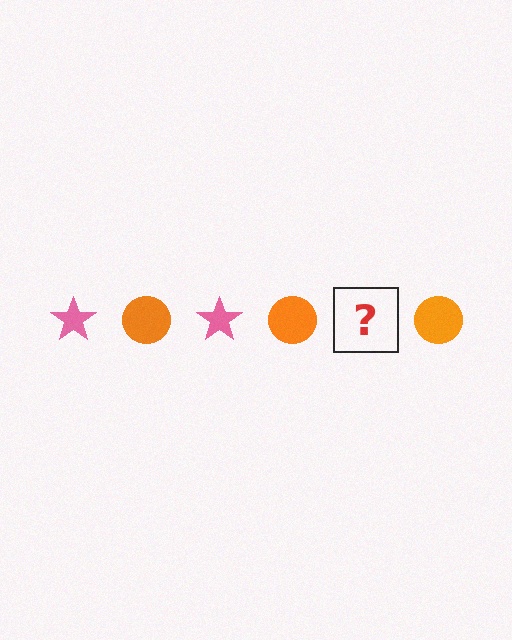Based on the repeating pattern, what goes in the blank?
The blank should be a pink star.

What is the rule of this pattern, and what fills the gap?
The rule is that the pattern alternates between pink star and orange circle. The gap should be filled with a pink star.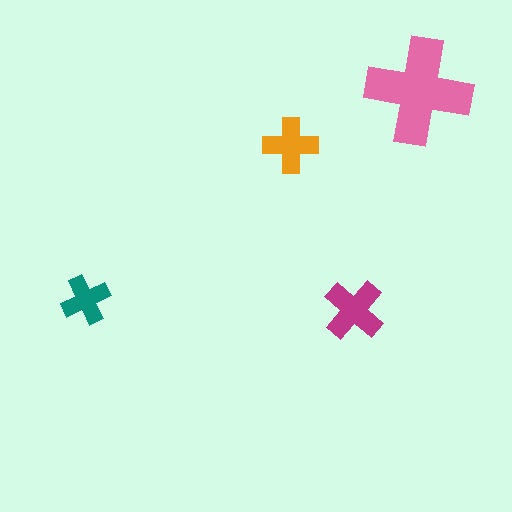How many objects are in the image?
There are 4 objects in the image.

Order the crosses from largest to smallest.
the pink one, the magenta one, the orange one, the teal one.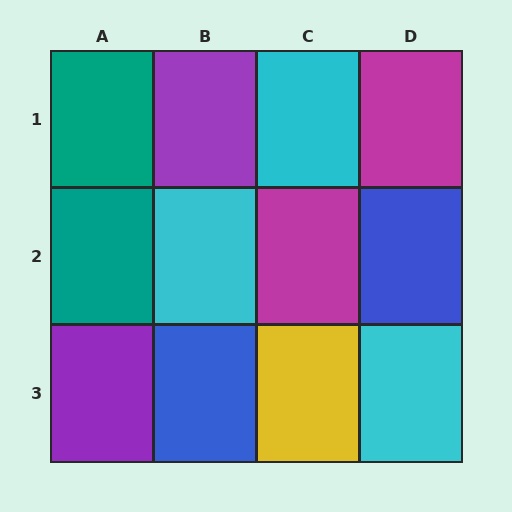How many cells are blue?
2 cells are blue.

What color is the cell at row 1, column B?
Purple.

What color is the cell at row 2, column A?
Teal.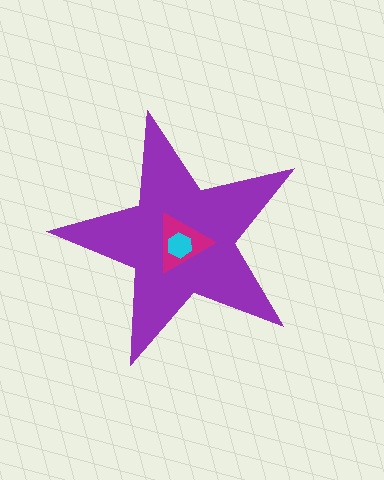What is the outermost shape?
The purple star.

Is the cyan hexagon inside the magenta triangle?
Yes.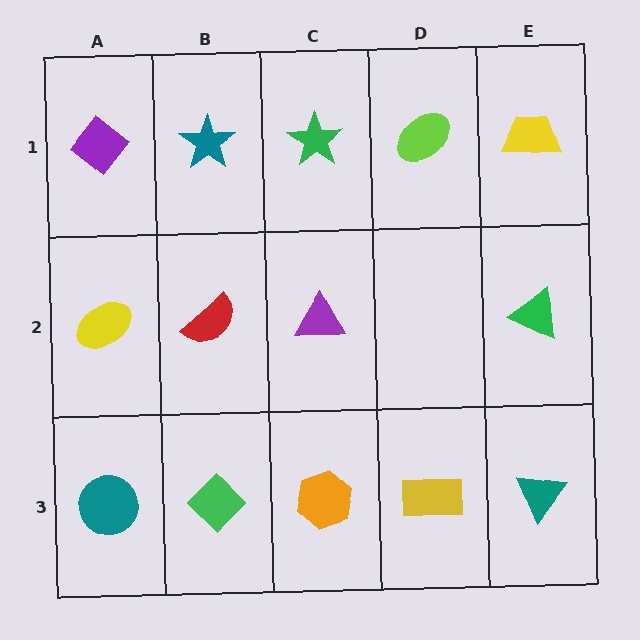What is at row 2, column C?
A purple triangle.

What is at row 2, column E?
A green triangle.